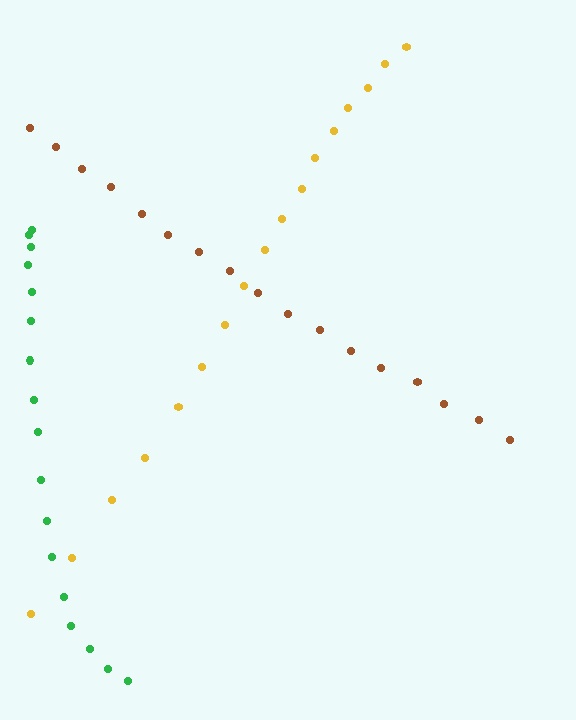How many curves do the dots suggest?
There are 3 distinct paths.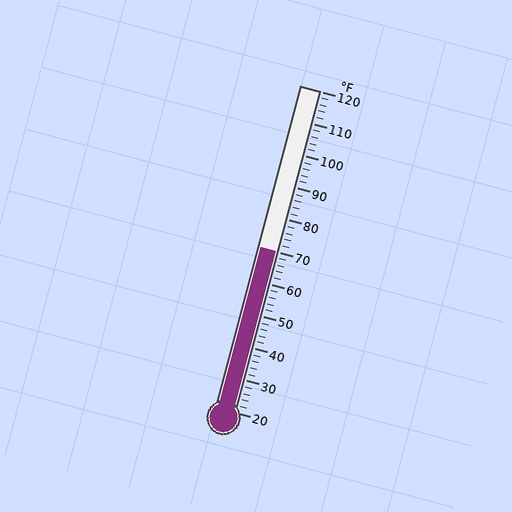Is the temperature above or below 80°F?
The temperature is below 80°F.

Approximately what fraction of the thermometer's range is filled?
The thermometer is filled to approximately 50% of its range.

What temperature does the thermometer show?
The thermometer shows approximately 70°F.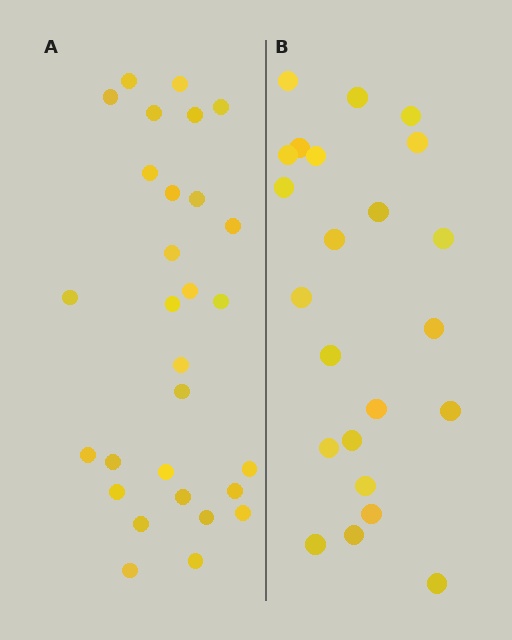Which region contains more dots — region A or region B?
Region A (the left region) has more dots.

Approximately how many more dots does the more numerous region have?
Region A has about 6 more dots than region B.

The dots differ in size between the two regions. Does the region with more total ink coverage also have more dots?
No. Region B has more total ink coverage because its dots are larger, but region A actually contains more individual dots. Total area can be misleading — the number of items is what matters here.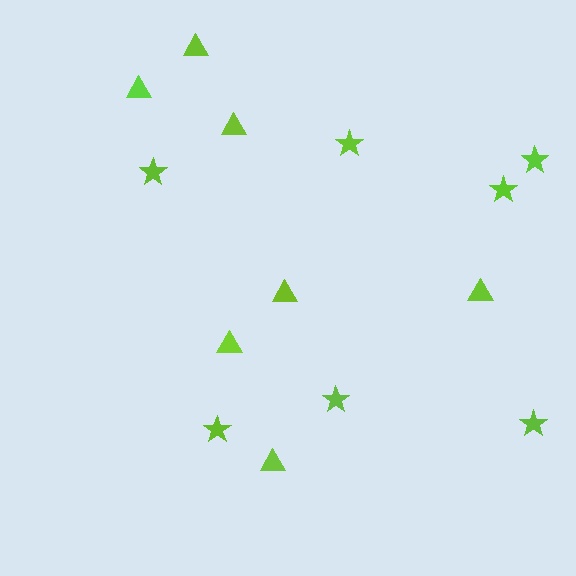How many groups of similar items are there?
There are 2 groups: one group of stars (7) and one group of triangles (7).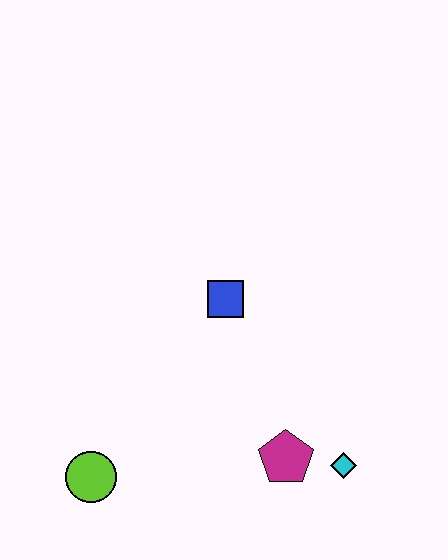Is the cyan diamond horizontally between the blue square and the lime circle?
No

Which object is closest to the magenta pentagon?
The cyan diamond is closest to the magenta pentagon.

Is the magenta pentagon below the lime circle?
No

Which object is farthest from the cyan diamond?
The lime circle is farthest from the cyan diamond.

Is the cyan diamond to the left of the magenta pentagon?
No